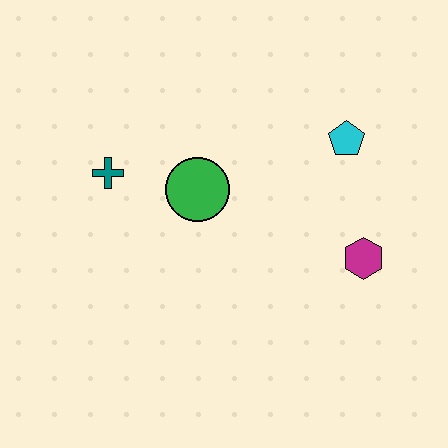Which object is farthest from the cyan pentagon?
The teal cross is farthest from the cyan pentagon.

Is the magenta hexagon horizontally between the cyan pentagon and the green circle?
No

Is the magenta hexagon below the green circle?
Yes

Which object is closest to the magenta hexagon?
The cyan pentagon is closest to the magenta hexagon.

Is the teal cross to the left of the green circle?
Yes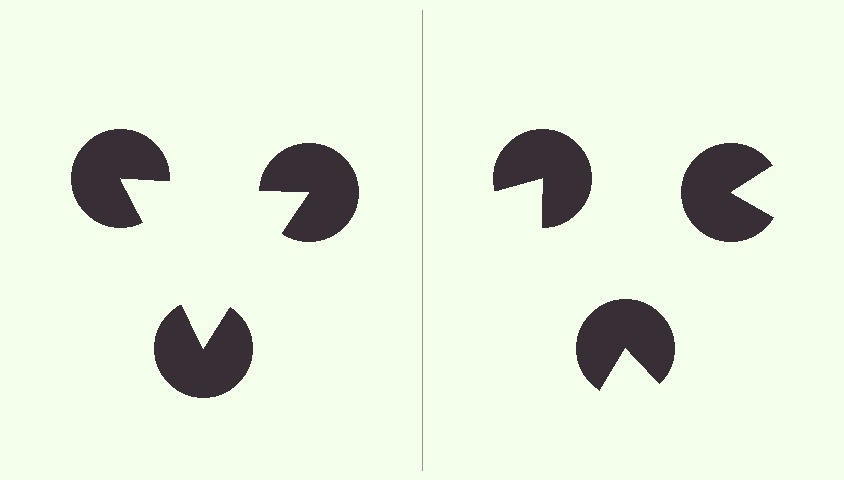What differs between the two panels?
The pac-man discs are positioned identically on both sides; only the wedge orientations differ. On the left they align to a triangle; on the right they are misaligned.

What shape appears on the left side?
An illusory triangle.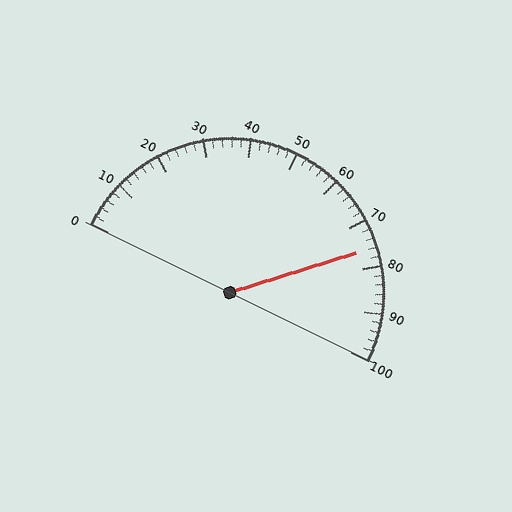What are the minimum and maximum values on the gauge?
The gauge ranges from 0 to 100.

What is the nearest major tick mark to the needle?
The nearest major tick mark is 80.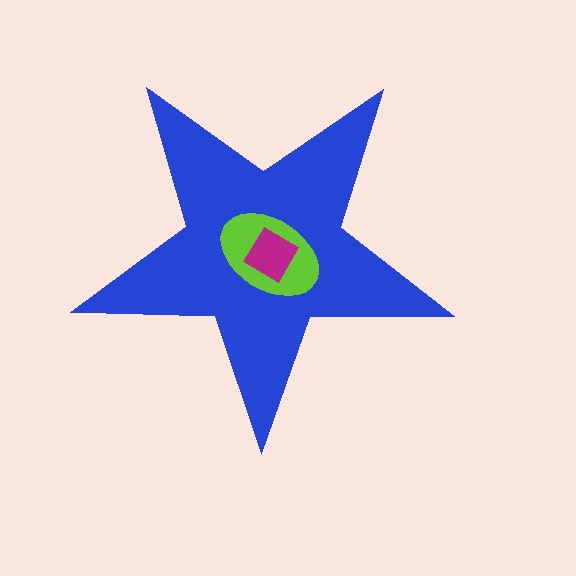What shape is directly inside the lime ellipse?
The magenta diamond.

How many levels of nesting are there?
3.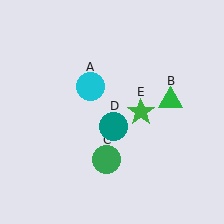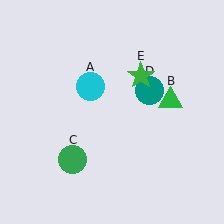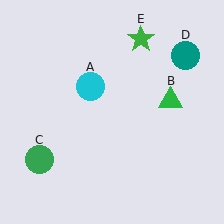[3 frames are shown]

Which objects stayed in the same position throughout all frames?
Cyan circle (object A) and green triangle (object B) remained stationary.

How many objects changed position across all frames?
3 objects changed position: green circle (object C), teal circle (object D), green star (object E).